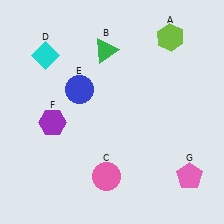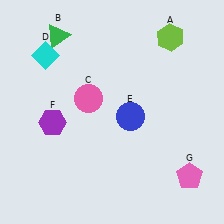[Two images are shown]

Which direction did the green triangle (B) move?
The green triangle (B) moved left.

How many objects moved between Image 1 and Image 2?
3 objects moved between the two images.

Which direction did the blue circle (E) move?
The blue circle (E) moved right.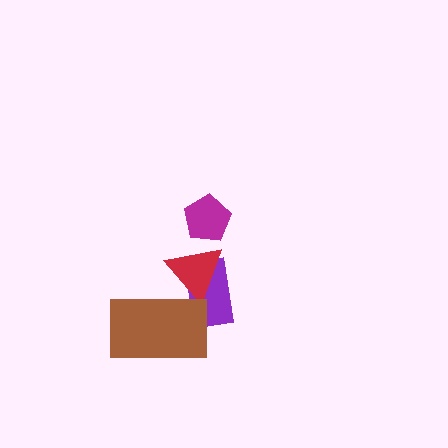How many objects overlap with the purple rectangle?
2 objects overlap with the purple rectangle.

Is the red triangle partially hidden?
Yes, it is partially covered by another shape.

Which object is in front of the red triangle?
The brown rectangle is in front of the red triangle.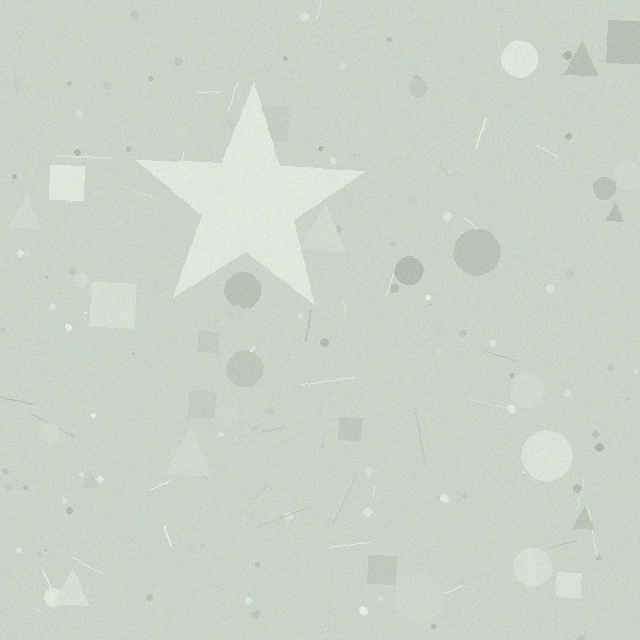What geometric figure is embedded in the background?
A star is embedded in the background.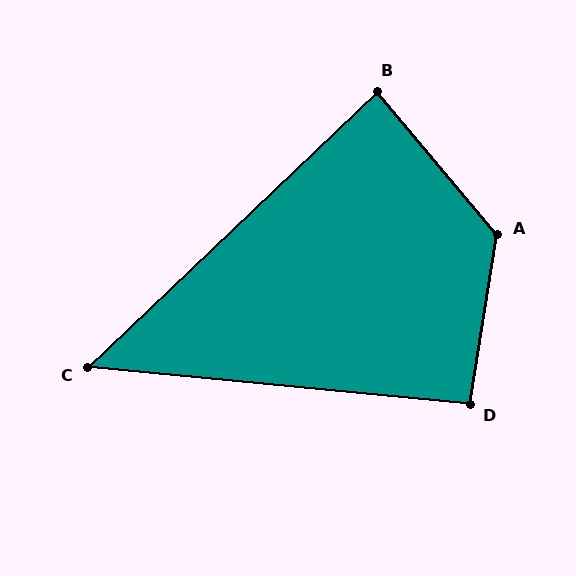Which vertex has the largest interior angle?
A, at approximately 131 degrees.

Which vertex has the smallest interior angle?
C, at approximately 49 degrees.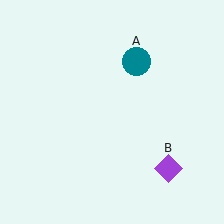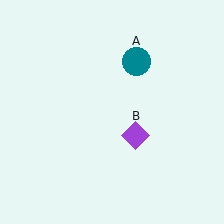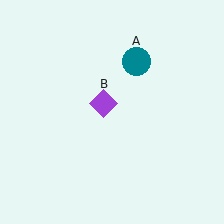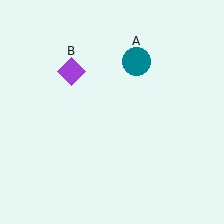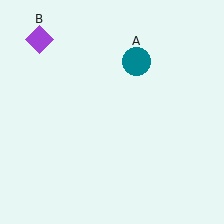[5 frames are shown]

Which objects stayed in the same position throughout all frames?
Teal circle (object A) remained stationary.